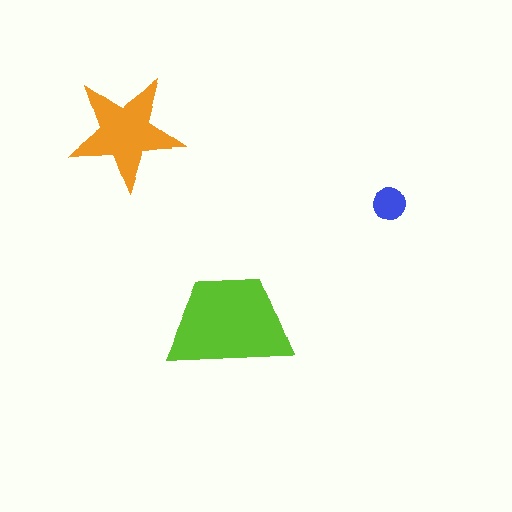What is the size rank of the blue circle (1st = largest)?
3rd.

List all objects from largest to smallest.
The lime trapezoid, the orange star, the blue circle.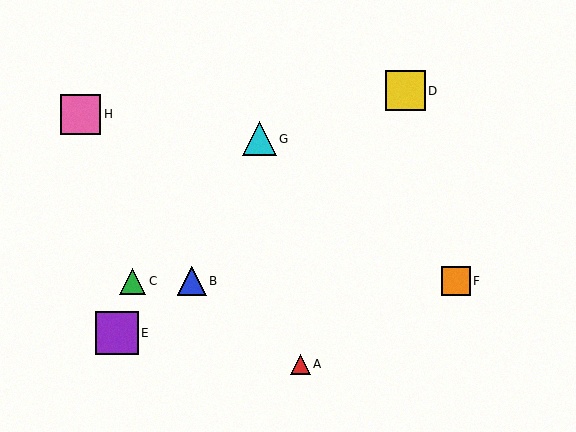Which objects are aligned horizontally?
Objects B, C, F are aligned horizontally.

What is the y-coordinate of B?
Object B is at y≈281.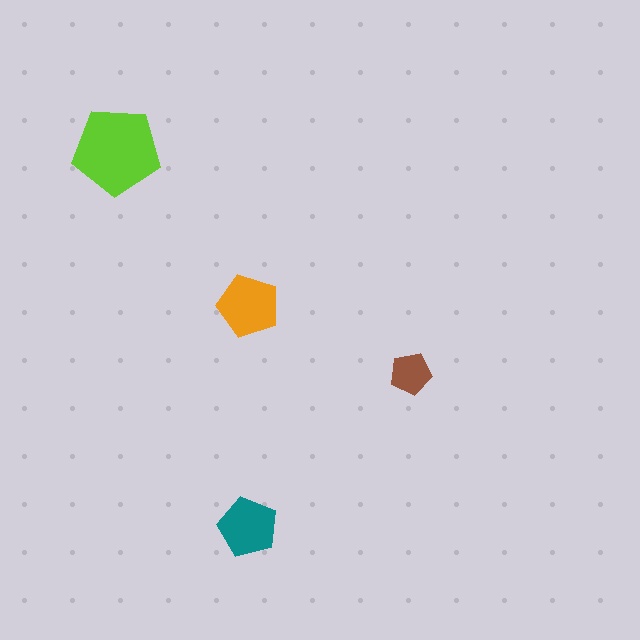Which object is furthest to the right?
The brown pentagon is rightmost.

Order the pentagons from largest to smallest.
the lime one, the orange one, the teal one, the brown one.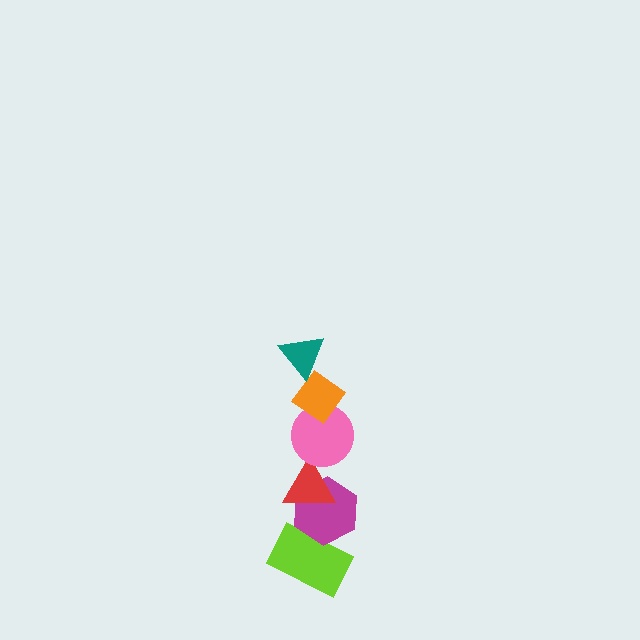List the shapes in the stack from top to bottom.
From top to bottom: the teal triangle, the orange diamond, the pink circle, the red triangle, the magenta hexagon, the lime rectangle.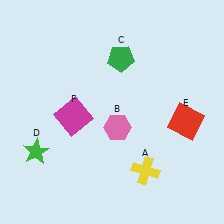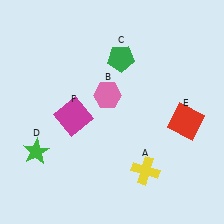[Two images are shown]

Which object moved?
The pink hexagon (B) moved up.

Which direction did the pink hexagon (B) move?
The pink hexagon (B) moved up.